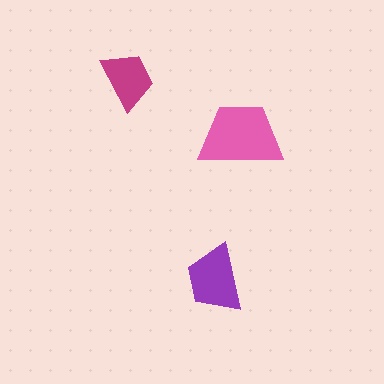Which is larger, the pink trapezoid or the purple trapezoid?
The pink one.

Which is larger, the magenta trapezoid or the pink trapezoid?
The pink one.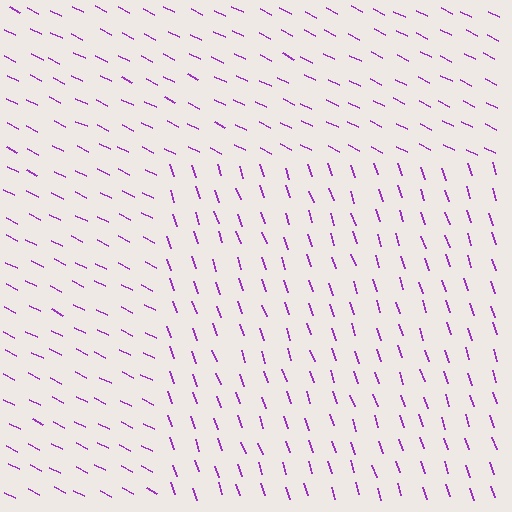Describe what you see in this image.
The image is filled with small purple line segments. A rectangle region in the image has lines oriented differently from the surrounding lines, creating a visible texture boundary.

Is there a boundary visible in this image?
Yes, there is a texture boundary formed by a change in line orientation.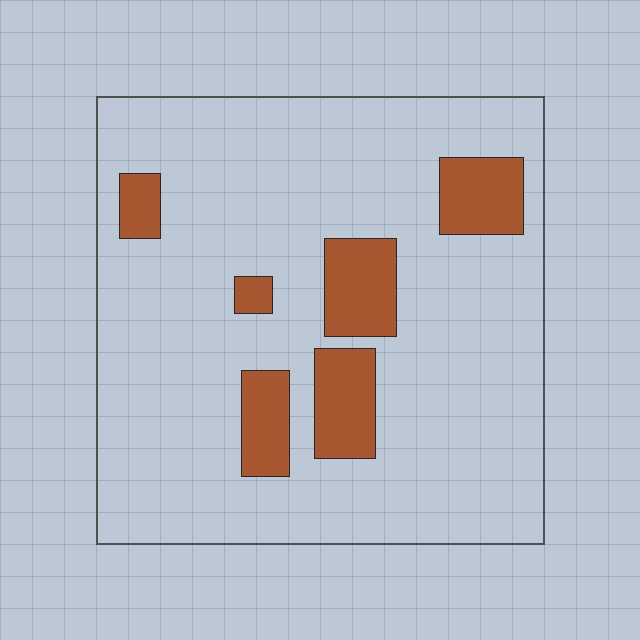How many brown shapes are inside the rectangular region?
6.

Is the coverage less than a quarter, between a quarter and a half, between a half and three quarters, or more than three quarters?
Less than a quarter.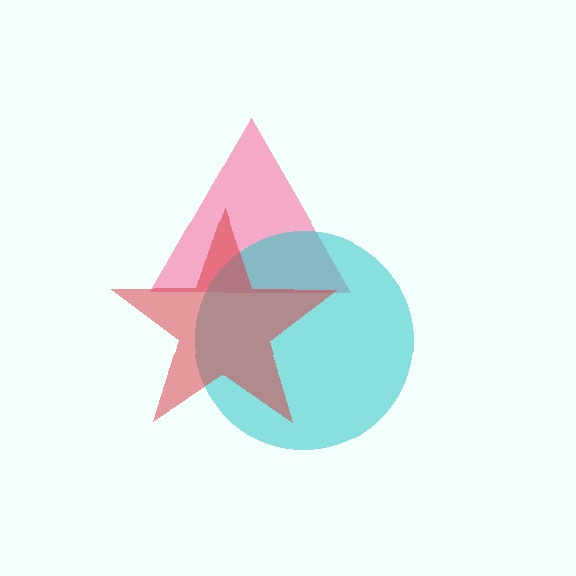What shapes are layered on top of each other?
The layered shapes are: a pink triangle, a cyan circle, a red star.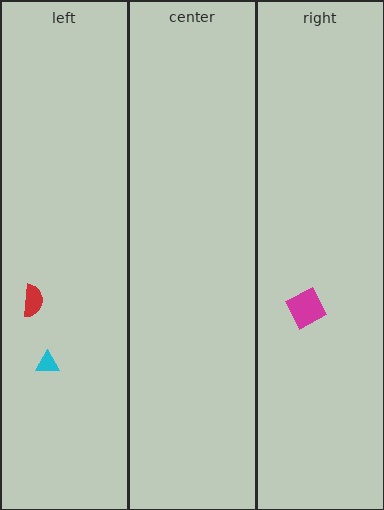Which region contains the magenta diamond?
The right region.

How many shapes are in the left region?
2.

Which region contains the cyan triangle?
The left region.